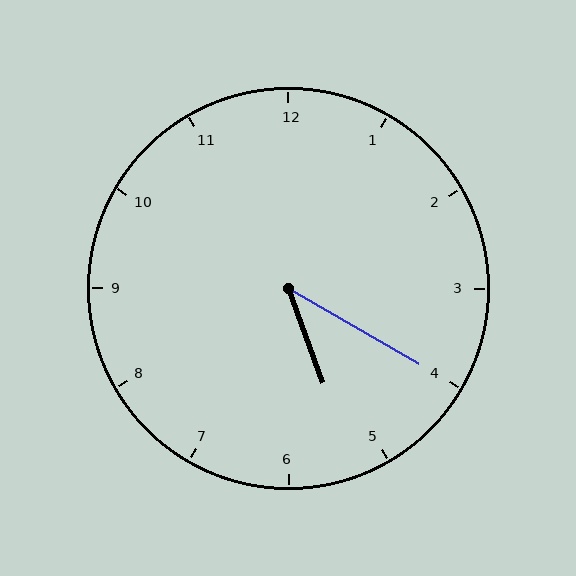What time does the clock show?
5:20.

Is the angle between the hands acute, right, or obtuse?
It is acute.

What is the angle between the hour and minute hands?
Approximately 40 degrees.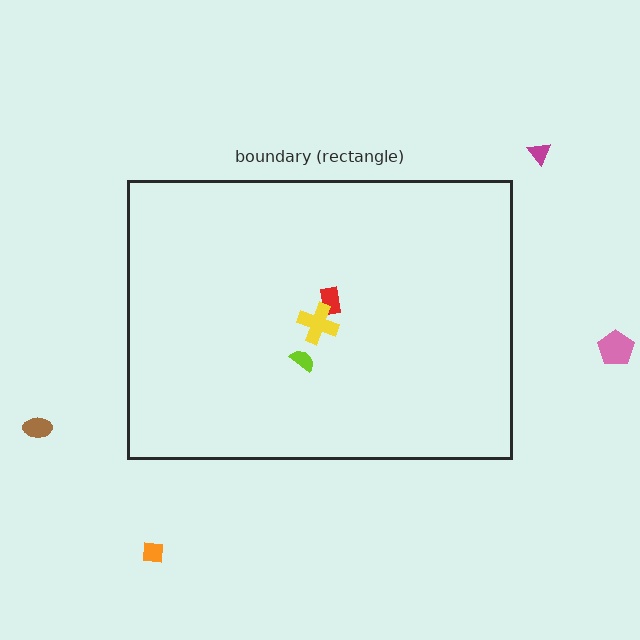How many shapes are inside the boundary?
3 inside, 4 outside.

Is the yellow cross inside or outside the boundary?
Inside.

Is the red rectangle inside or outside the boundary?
Inside.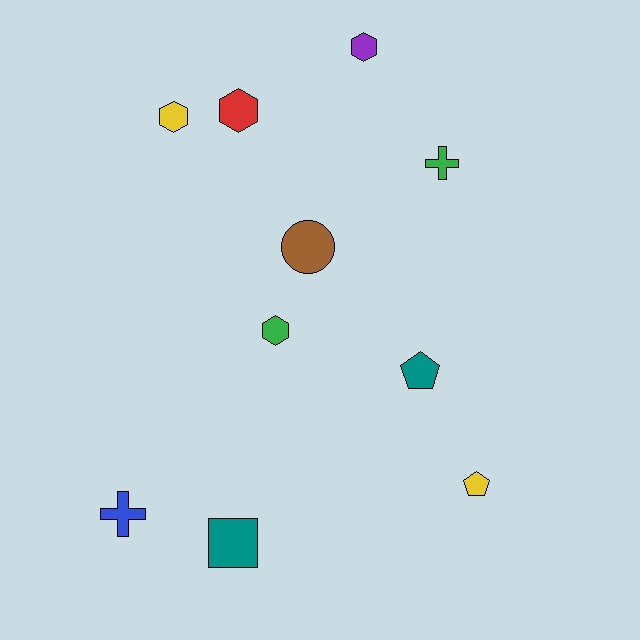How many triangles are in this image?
There are no triangles.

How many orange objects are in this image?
There are no orange objects.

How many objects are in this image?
There are 10 objects.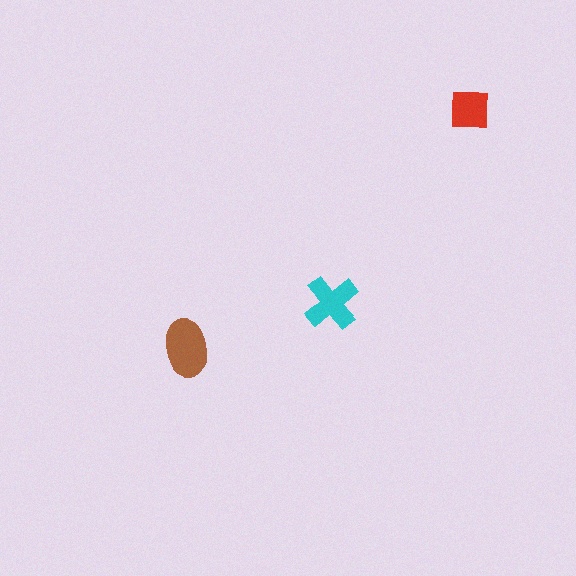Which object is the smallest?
The red square.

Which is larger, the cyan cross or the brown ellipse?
The brown ellipse.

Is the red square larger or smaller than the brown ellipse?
Smaller.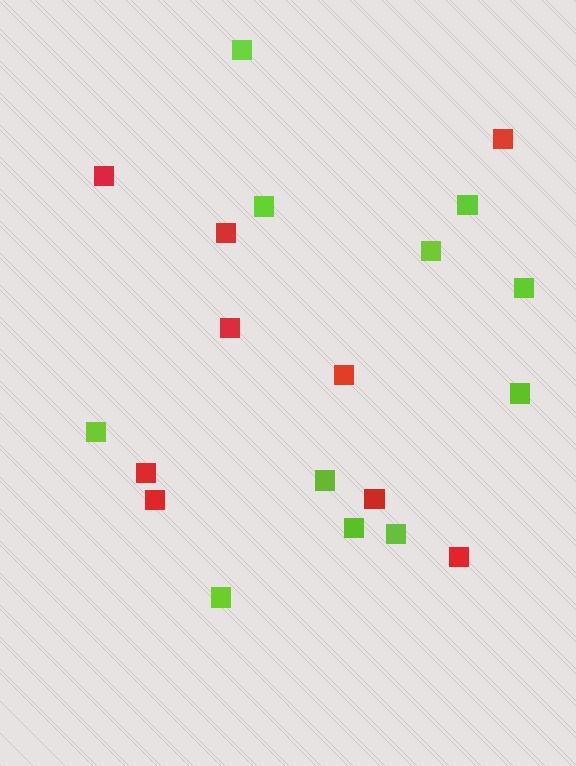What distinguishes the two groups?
There are 2 groups: one group of lime squares (11) and one group of red squares (9).